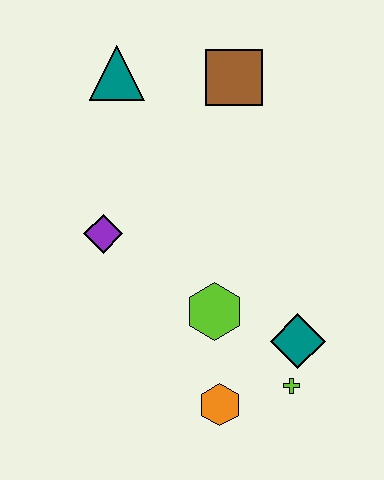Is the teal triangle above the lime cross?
Yes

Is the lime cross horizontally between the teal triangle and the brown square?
No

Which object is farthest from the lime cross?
The teal triangle is farthest from the lime cross.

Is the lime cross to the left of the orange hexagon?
No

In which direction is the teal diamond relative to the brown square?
The teal diamond is below the brown square.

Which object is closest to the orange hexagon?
The lime cross is closest to the orange hexagon.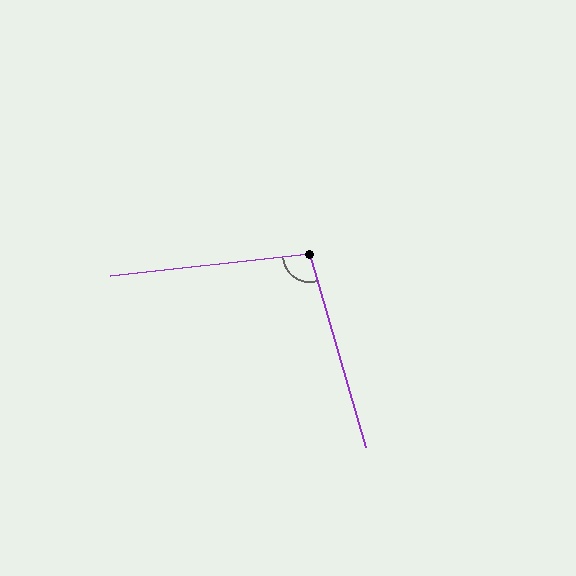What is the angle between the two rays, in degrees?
Approximately 100 degrees.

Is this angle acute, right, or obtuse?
It is obtuse.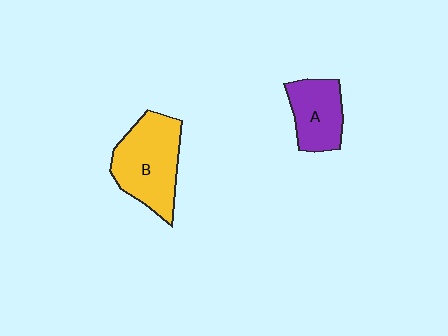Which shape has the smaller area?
Shape A (purple).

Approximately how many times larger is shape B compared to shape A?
Approximately 1.6 times.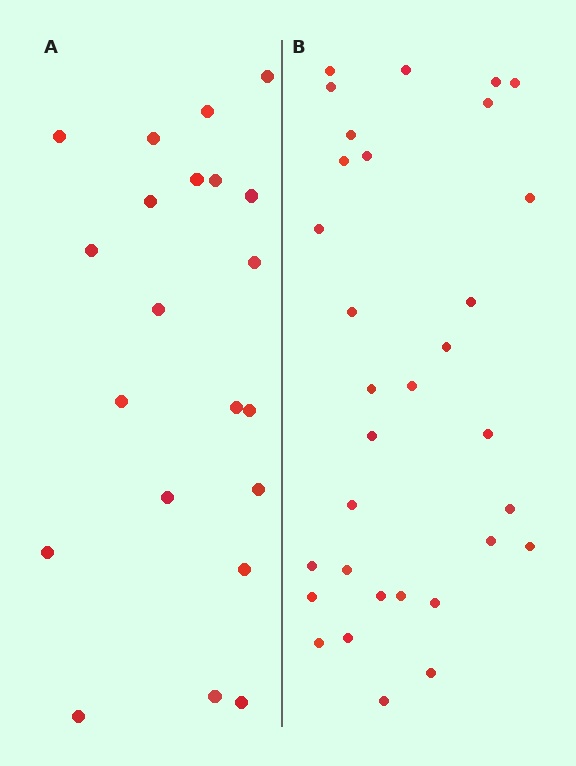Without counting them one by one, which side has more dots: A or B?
Region B (the right region) has more dots.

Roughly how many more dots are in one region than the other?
Region B has roughly 12 or so more dots than region A.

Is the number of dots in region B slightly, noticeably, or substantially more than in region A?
Region B has substantially more. The ratio is roughly 1.5 to 1.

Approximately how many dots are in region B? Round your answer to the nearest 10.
About 30 dots. (The exact count is 32, which rounds to 30.)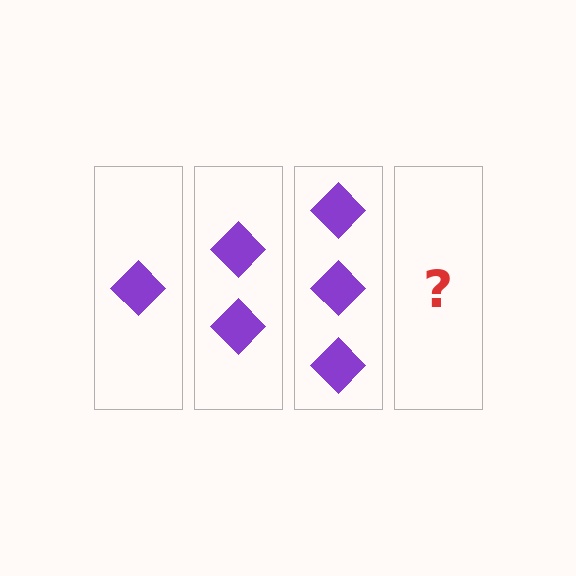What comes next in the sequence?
The next element should be 4 diamonds.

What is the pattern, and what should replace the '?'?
The pattern is that each step adds one more diamond. The '?' should be 4 diamonds.